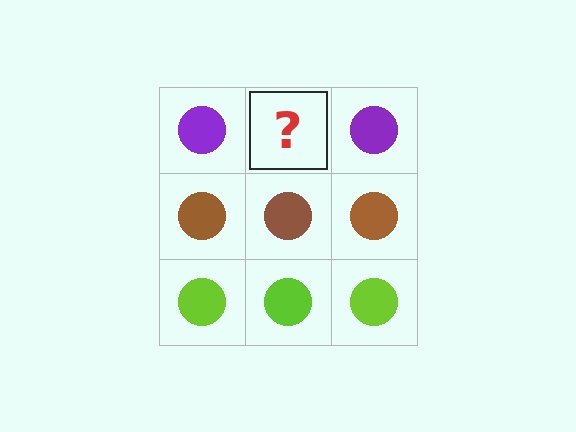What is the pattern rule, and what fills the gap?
The rule is that each row has a consistent color. The gap should be filled with a purple circle.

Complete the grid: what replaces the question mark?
The question mark should be replaced with a purple circle.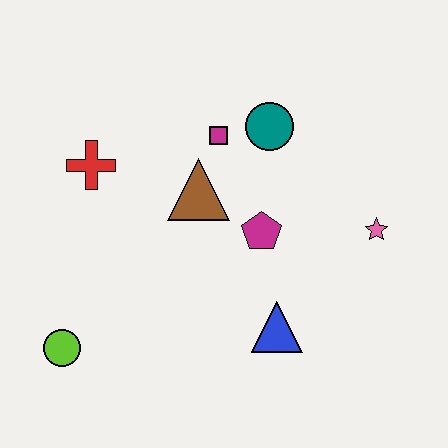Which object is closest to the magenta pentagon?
The brown triangle is closest to the magenta pentagon.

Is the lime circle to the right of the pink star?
No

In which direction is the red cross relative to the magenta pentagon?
The red cross is to the left of the magenta pentagon.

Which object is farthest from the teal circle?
The lime circle is farthest from the teal circle.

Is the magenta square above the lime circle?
Yes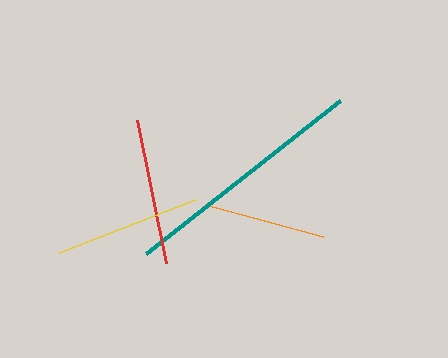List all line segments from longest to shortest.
From longest to shortest: teal, yellow, red, orange.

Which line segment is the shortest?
The orange line is the shortest at approximately 122 pixels.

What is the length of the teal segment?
The teal segment is approximately 247 pixels long.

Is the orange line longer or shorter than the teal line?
The teal line is longer than the orange line.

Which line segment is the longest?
The teal line is the longest at approximately 247 pixels.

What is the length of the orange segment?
The orange segment is approximately 122 pixels long.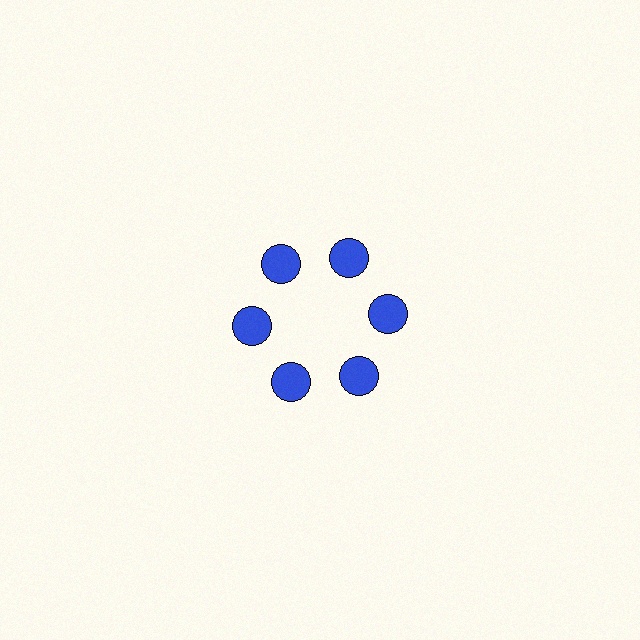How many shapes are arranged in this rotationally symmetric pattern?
There are 6 shapes, arranged in 6 groups of 1.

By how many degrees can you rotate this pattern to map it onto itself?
The pattern maps onto itself every 60 degrees of rotation.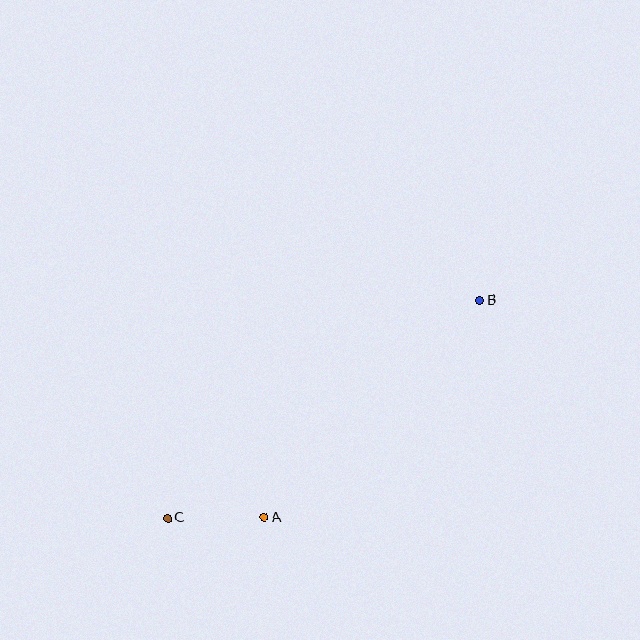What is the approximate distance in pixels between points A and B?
The distance between A and B is approximately 306 pixels.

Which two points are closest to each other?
Points A and C are closest to each other.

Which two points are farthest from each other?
Points B and C are farthest from each other.